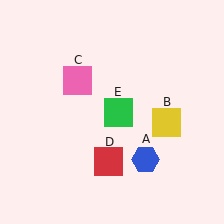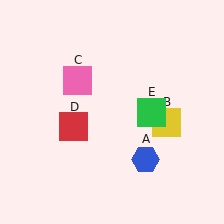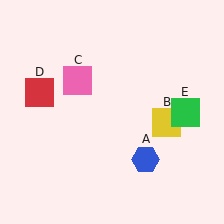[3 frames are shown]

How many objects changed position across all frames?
2 objects changed position: red square (object D), green square (object E).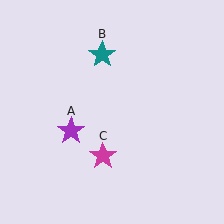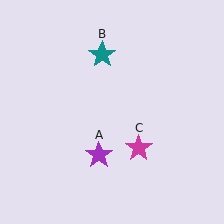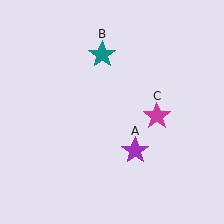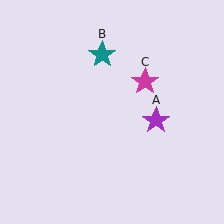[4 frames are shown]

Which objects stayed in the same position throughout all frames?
Teal star (object B) remained stationary.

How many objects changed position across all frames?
2 objects changed position: purple star (object A), magenta star (object C).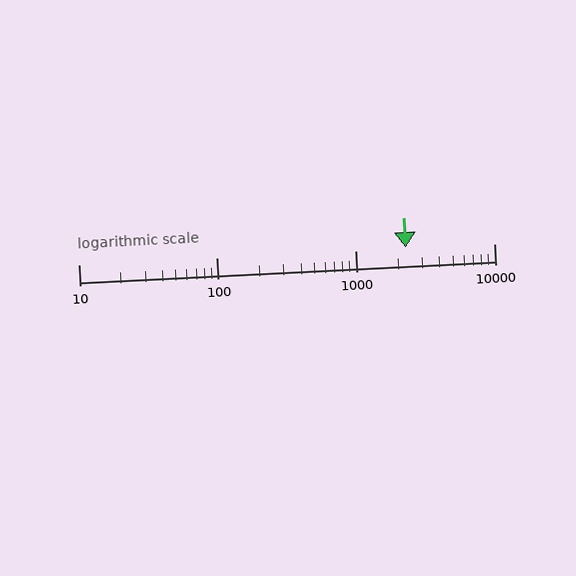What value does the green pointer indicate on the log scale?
The pointer indicates approximately 2300.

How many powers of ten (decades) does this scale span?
The scale spans 3 decades, from 10 to 10000.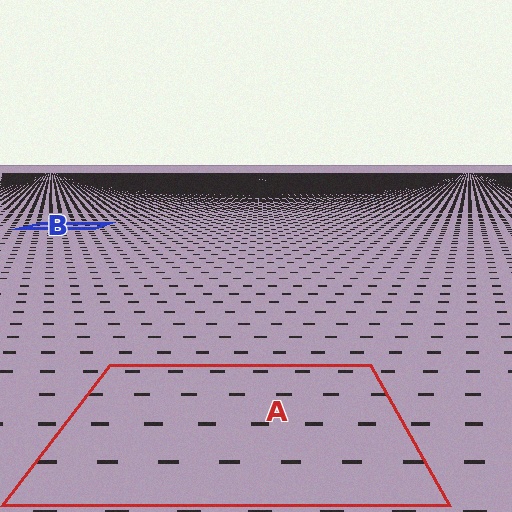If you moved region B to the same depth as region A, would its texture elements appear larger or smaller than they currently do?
They would appear larger. At a closer depth, the same texture elements are projected at a bigger on-screen size.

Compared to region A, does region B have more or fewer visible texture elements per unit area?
Region B has more texture elements per unit area — they are packed more densely because it is farther away.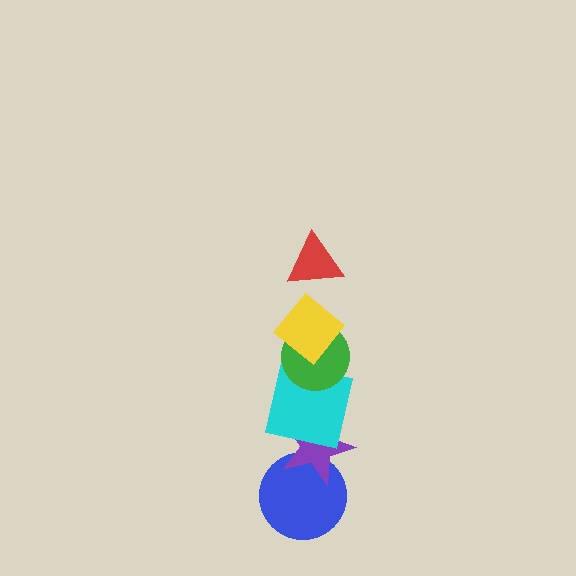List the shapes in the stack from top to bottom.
From top to bottom: the red triangle, the yellow diamond, the green circle, the cyan square, the purple star, the blue circle.